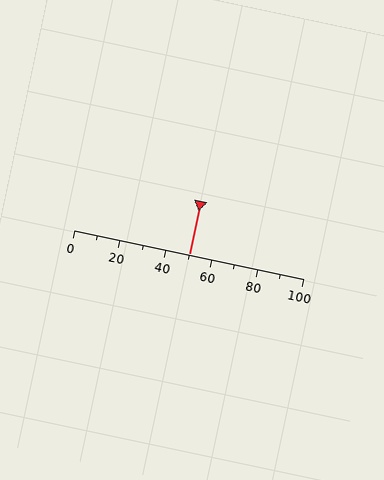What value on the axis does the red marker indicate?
The marker indicates approximately 50.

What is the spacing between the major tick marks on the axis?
The major ticks are spaced 20 apart.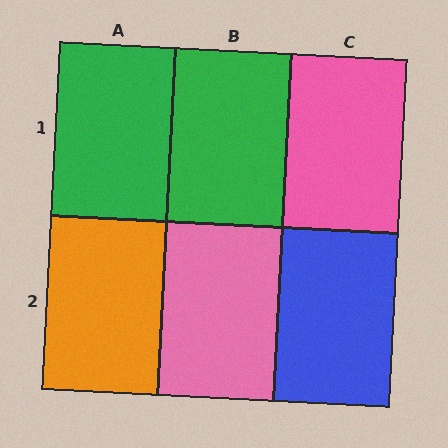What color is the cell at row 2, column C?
Blue.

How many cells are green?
2 cells are green.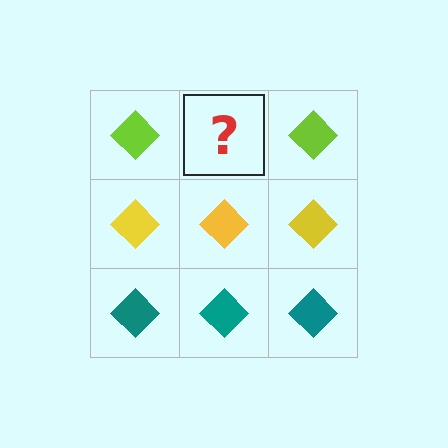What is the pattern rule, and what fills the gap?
The rule is that each row has a consistent color. The gap should be filled with a lime diamond.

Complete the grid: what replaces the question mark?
The question mark should be replaced with a lime diamond.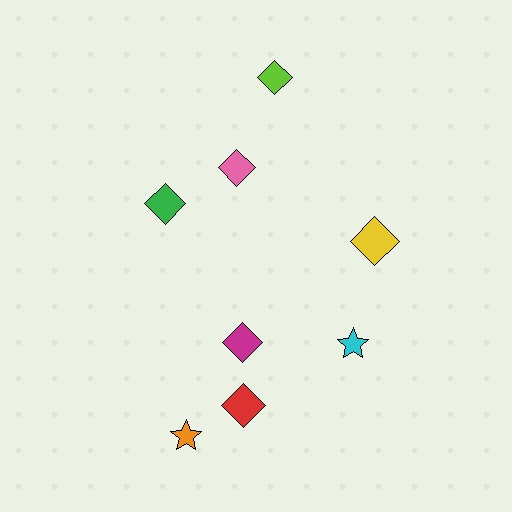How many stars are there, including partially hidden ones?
There are 2 stars.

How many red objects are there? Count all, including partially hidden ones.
There is 1 red object.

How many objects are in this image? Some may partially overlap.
There are 8 objects.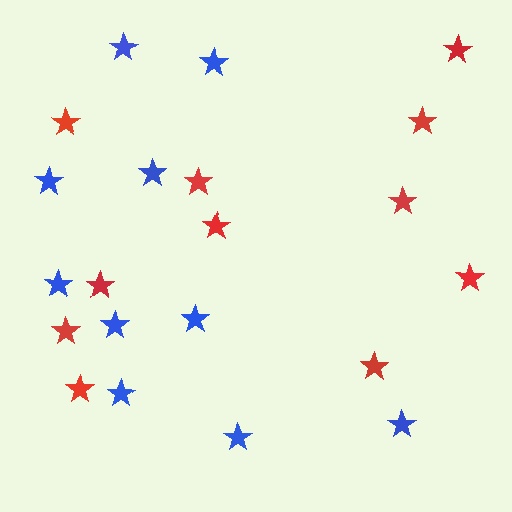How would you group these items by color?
There are 2 groups: one group of red stars (11) and one group of blue stars (10).